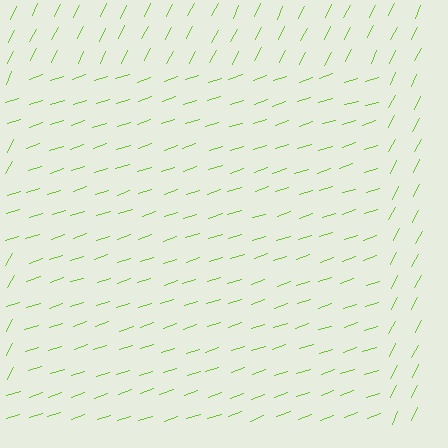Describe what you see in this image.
The image is filled with small lime line segments. A rectangle region in the image has lines oriented differently from the surrounding lines, creating a visible texture boundary.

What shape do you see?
I see a rectangle.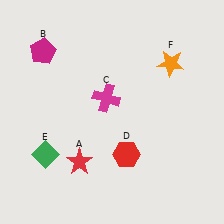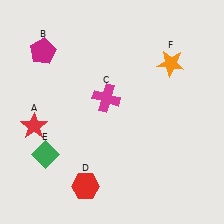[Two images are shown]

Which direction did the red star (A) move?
The red star (A) moved left.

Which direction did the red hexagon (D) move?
The red hexagon (D) moved left.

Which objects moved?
The objects that moved are: the red star (A), the red hexagon (D).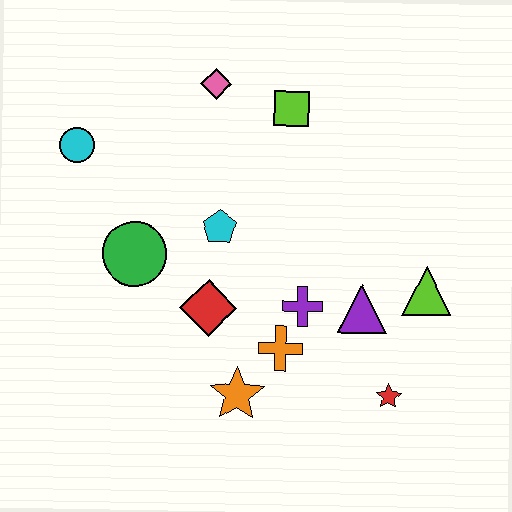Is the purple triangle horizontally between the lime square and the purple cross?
No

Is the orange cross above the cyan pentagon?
No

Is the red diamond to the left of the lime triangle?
Yes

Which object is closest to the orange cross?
The purple cross is closest to the orange cross.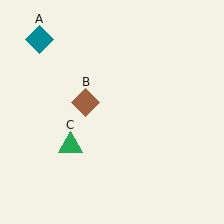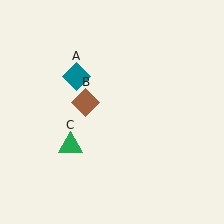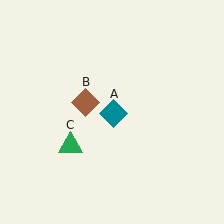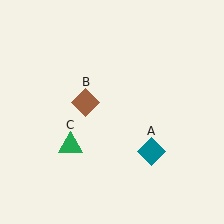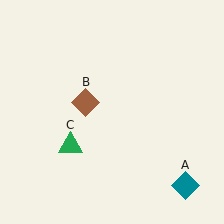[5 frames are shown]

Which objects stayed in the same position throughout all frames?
Brown diamond (object B) and green triangle (object C) remained stationary.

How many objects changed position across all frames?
1 object changed position: teal diamond (object A).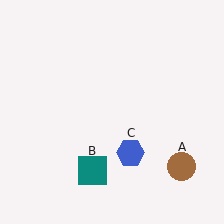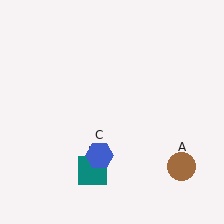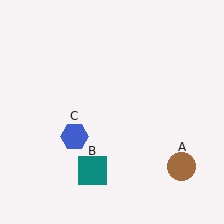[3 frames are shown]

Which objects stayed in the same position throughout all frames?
Brown circle (object A) and teal square (object B) remained stationary.